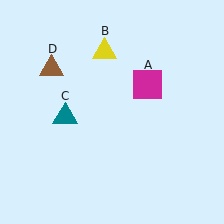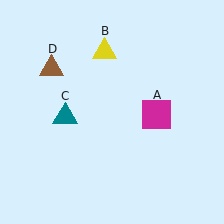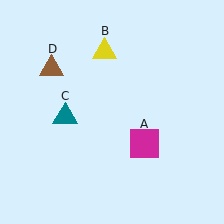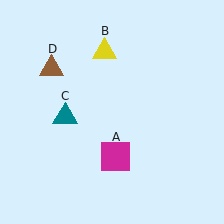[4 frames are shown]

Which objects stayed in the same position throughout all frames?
Yellow triangle (object B) and teal triangle (object C) and brown triangle (object D) remained stationary.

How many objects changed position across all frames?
1 object changed position: magenta square (object A).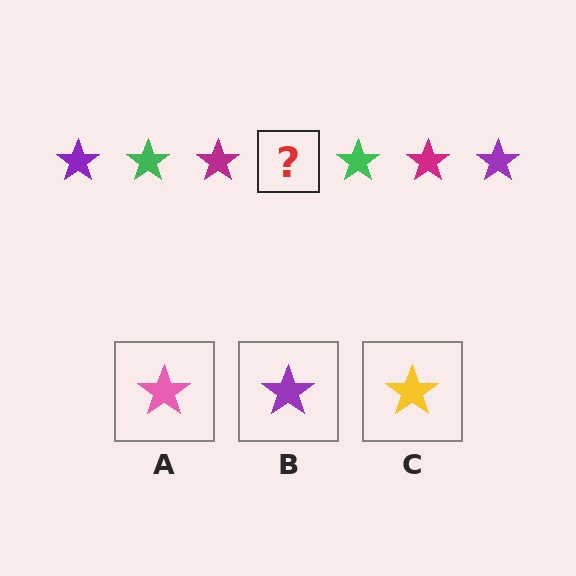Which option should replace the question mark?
Option B.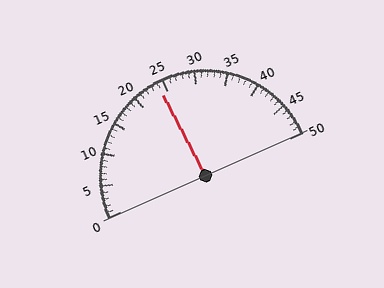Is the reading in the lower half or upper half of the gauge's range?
The reading is in the lower half of the range (0 to 50).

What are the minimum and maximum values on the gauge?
The gauge ranges from 0 to 50.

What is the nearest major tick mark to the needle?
The nearest major tick mark is 25.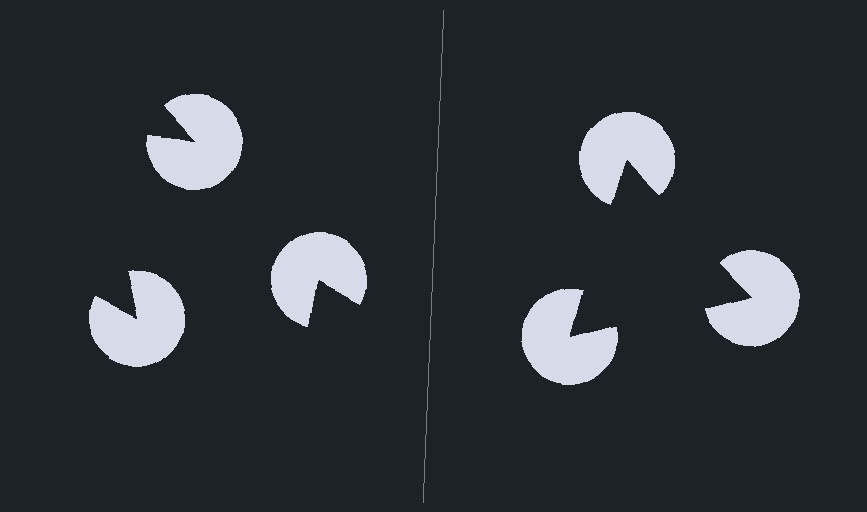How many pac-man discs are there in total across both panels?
6 — 3 on each side.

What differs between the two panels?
The pac-man discs are positioned identically on both sides; only the wedge orientations differ. On the right they align to a triangle; on the left they are misaligned.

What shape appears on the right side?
An illusory triangle.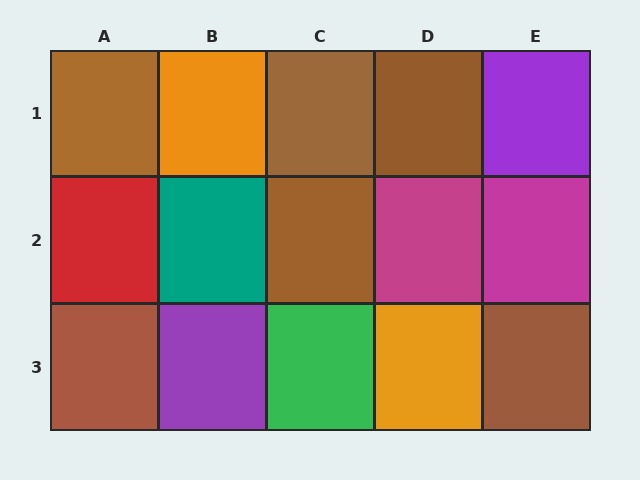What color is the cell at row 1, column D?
Brown.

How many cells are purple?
2 cells are purple.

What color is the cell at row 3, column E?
Brown.